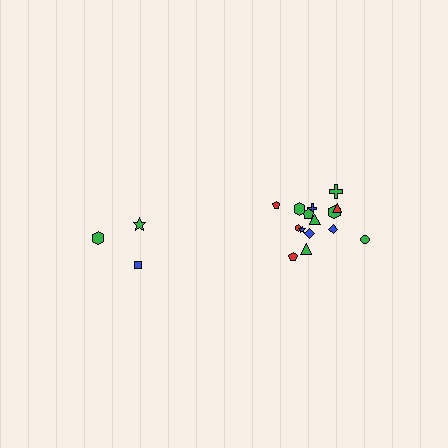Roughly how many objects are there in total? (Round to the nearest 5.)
Roughly 20 objects in total.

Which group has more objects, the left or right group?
The right group.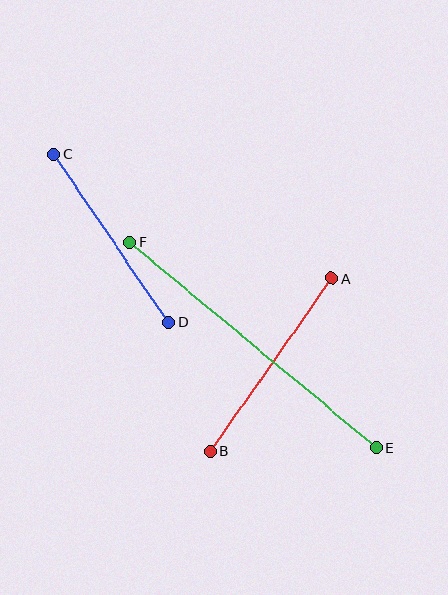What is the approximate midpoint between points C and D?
The midpoint is at approximately (111, 238) pixels.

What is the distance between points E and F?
The distance is approximately 322 pixels.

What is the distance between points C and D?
The distance is approximately 204 pixels.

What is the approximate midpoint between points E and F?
The midpoint is at approximately (253, 345) pixels.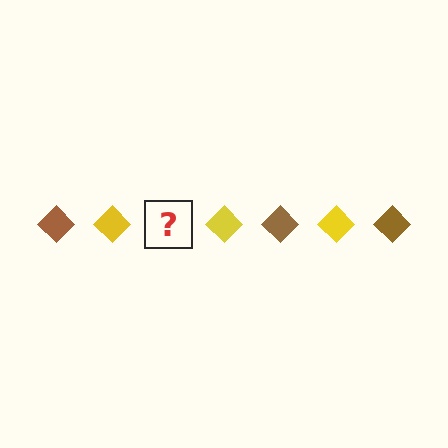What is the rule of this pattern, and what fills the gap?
The rule is that the pattern cycles through brown, yellow diamonds. The gap should be filled with a brown diamond.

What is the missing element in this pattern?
The missing element is a brown diamond.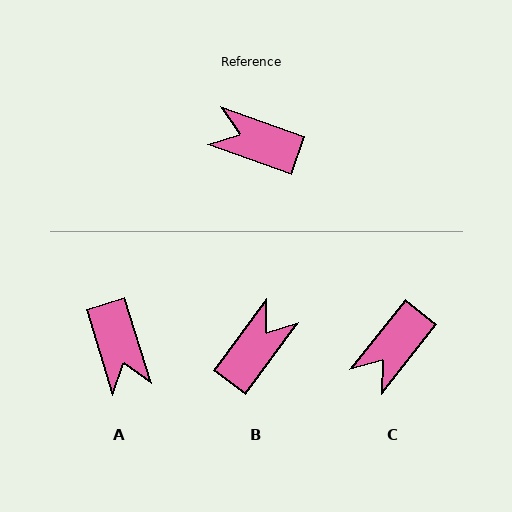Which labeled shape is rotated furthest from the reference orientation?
A, about 127 degrees away.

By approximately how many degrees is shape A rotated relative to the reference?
Approximately 127 degrees counter-clockwise.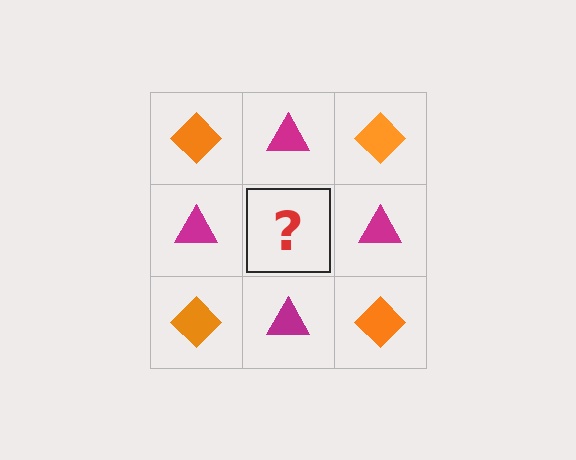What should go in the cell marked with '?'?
The missing cell should contain an orange diamond.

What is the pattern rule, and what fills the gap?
The rule is that it alternates orange diamond and magenta triangle in a checkerboard pattern. The gap should be filled with an orange diamond.